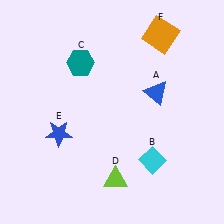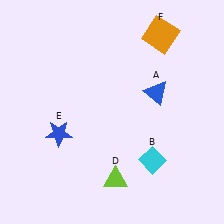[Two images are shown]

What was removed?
The teal hexagon (C) was removed in Image 2.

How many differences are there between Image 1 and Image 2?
There is 1 difference between the two images.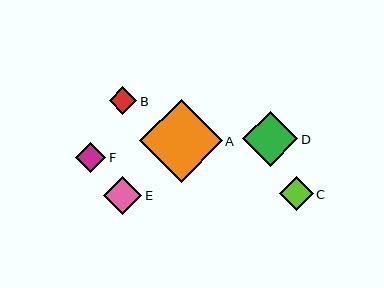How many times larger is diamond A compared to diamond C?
Diamond A is approximately 2.4 times the size of diamond C.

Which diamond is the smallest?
Diamond B is the smallest with a size of approximately 27 pixels.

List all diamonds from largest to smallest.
From largest to smallest: A, D, E, C, F, B.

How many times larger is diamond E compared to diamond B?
Diamond E is approximately 1.4 times the size of diamond B.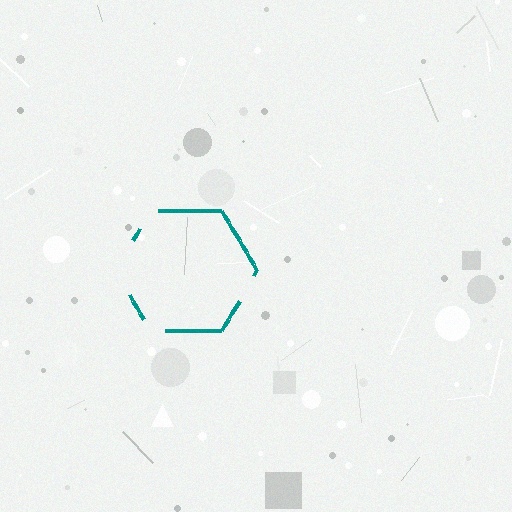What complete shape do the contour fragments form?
The contour fragments form a hexagon.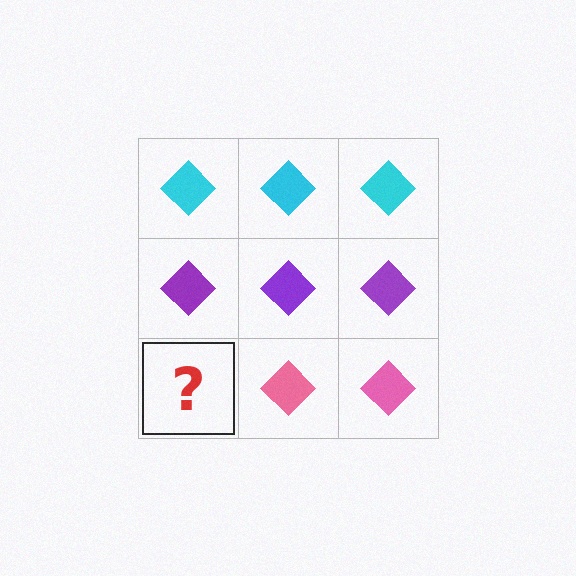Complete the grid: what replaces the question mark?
The question mark should be replaced with a pink diamond.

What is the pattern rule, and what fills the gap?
The rule is that each row has a consistent color. The gap should be filled with a pink diamond.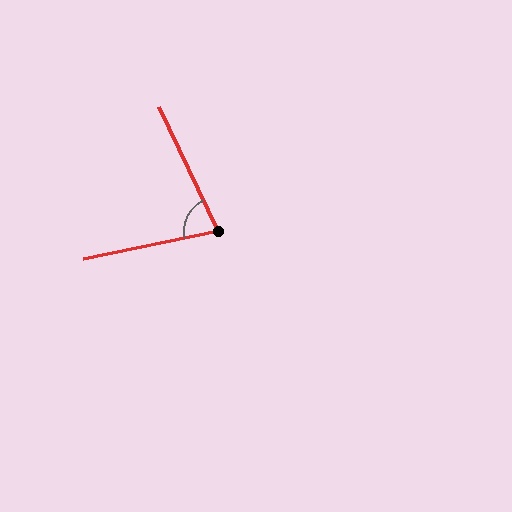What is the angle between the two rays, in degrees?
Approximately 76 degrees.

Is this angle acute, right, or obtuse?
It is acute.